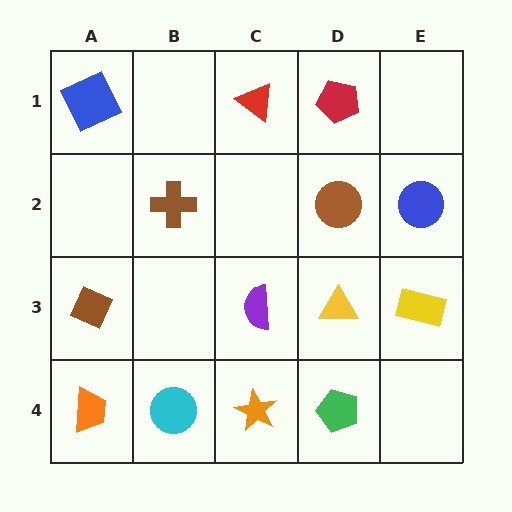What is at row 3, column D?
A yellow triangle.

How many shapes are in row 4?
4 shapes.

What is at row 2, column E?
A blue circle.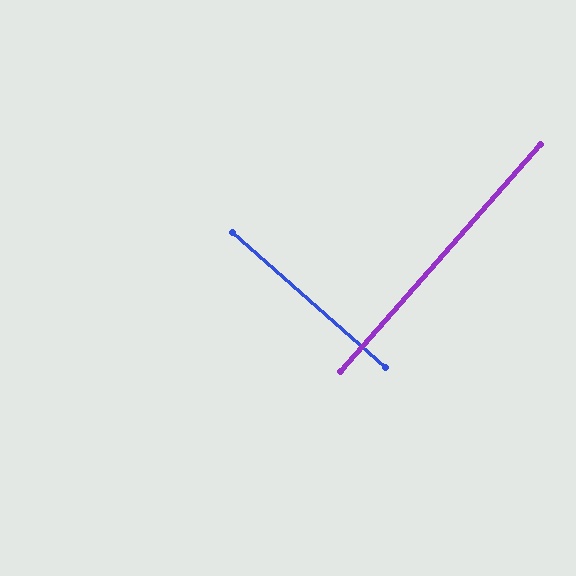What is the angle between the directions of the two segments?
Approximately 90 degrees.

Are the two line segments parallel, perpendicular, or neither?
Perpendicular — they meet at approximately 90°.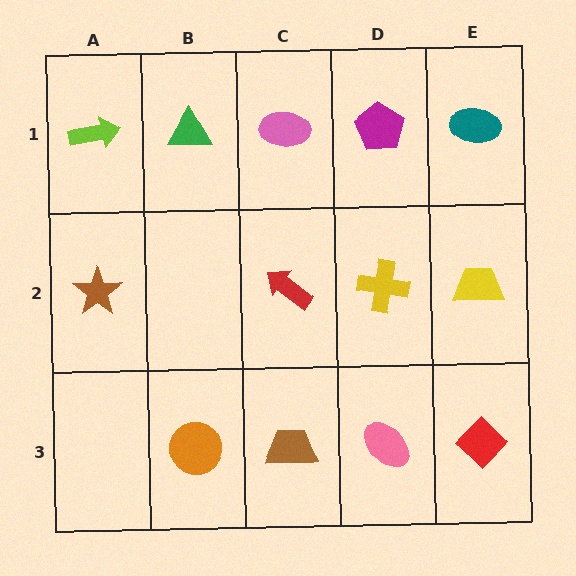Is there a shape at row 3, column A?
No, that cell is empty.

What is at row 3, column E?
A red diamond.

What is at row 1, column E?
A teal ellipse.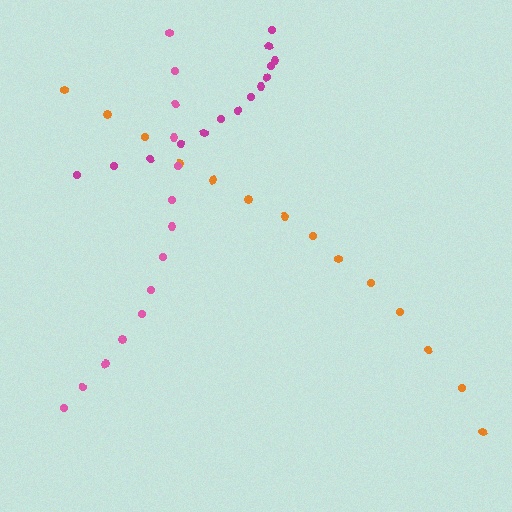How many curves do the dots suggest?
There are 3 distinct paths.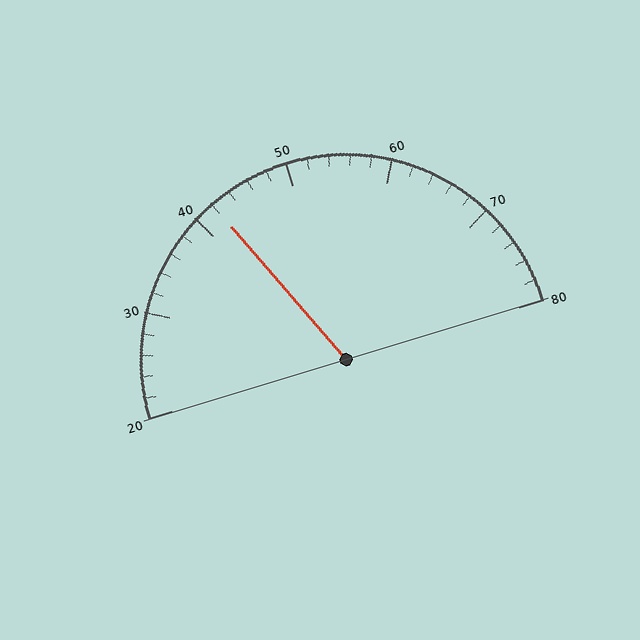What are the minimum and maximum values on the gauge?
The gauge ranges from 20 to 80.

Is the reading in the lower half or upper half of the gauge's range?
The reading is in the lower half of the range (20 to 80).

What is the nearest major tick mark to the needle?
The nearest major tick mark is 40.